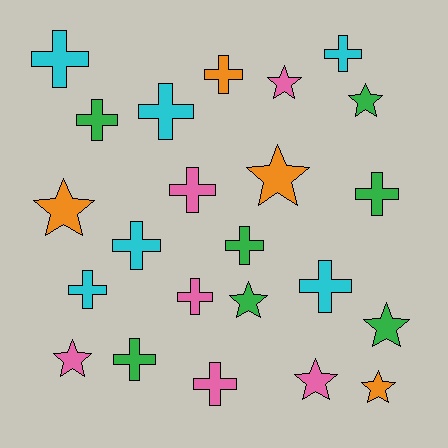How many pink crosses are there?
There are 3 pink crosses.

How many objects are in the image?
There are 23 objects.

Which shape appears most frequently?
Cross, with 14 objects.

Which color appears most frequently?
Green, with 7 objects.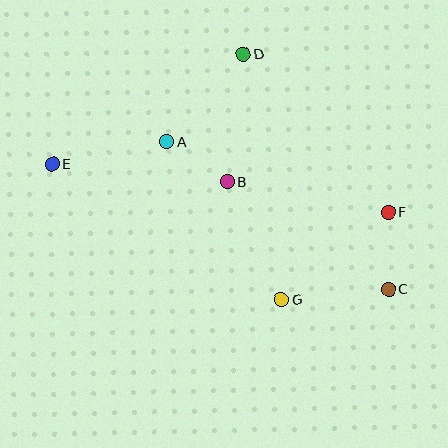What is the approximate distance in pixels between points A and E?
The distance between A and E is approximately 117 pixels.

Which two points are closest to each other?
Points A and B are closest to each other.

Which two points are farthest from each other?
Points C and E are farthest from each other.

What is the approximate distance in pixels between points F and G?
The distance between F and G is approximately 138 pixels.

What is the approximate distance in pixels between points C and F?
The distance between C and F is approximately 77 pixels.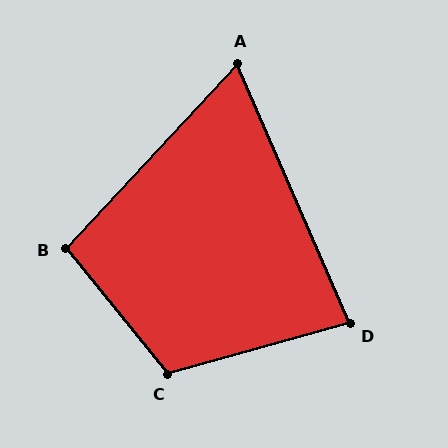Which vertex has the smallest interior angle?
A, at approximately 67 degrees.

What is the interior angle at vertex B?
Approximately 98 degrees (obtuse).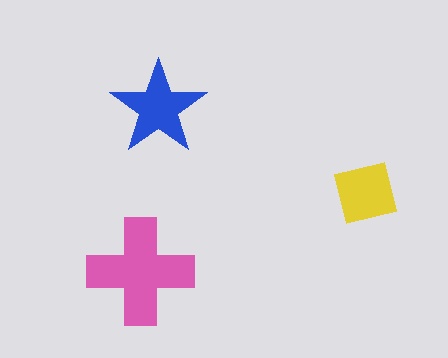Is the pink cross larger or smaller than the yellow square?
Larger.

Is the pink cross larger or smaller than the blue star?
Larger.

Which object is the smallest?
The yellow square.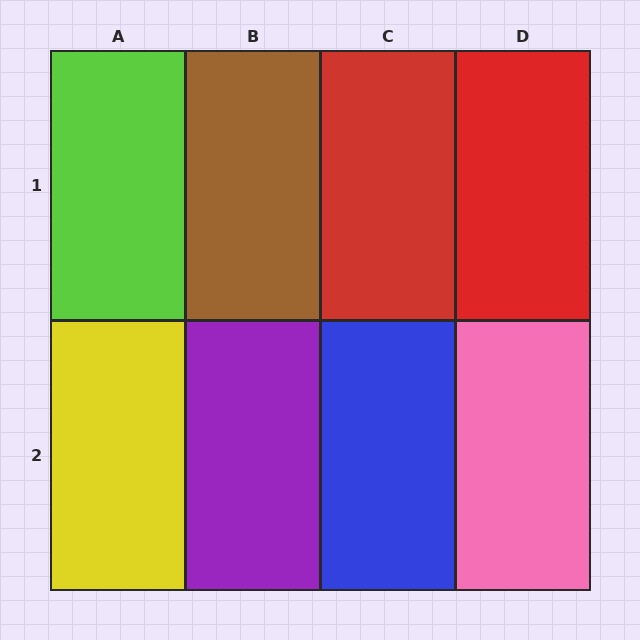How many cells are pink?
1 cell is pink.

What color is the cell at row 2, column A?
Yellow.